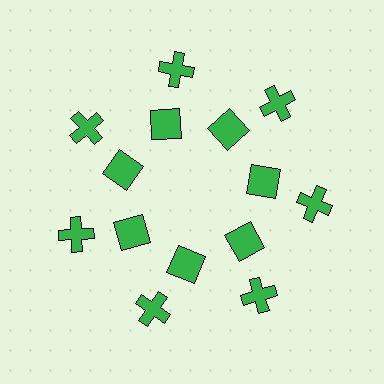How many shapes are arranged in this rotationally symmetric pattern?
There are 14 shapes, arranged in 7 groups of 2.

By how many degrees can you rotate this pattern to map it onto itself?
The pattern maps onto itself every 51 degrees of rotation.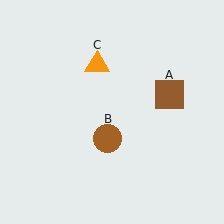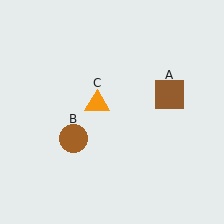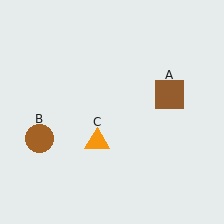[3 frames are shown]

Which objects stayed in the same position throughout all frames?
Brown square (object A) remained stationary.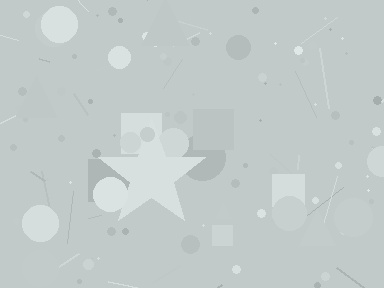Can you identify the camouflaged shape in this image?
The camouflaged shape is a star.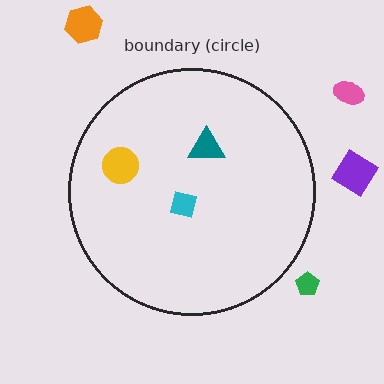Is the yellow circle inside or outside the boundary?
Inside.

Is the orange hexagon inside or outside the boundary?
Outside.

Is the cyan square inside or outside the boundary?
Inside.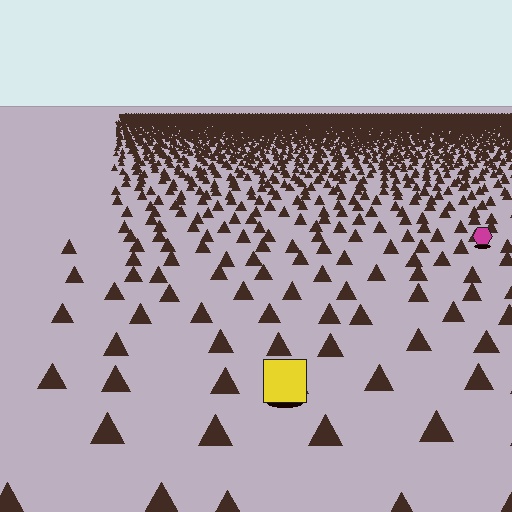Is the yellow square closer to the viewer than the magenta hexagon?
Yes. The yellow square is closer — you can tell from the texture gradient: the ground texture is coarser near it.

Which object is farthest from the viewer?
The magenta hexagon is farthest from the viewer. It appears smaller and the ground texture around it is denser.